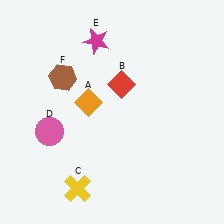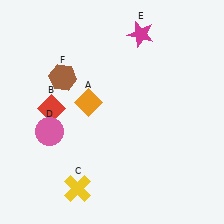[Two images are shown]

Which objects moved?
The objects that moved are: the red diamond (B), the magenta star (E).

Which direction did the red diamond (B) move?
The red diamond (B) moved left.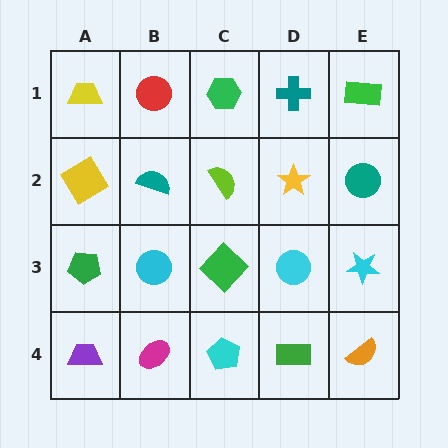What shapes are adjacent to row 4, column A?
A green pentagon (row 3, column A), a magenta ellipse (row 4, column B).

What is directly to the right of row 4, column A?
A magenta ellipse.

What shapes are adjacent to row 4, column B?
A cyan circle (row 3, column B), a purple trapezoid (row 4, column A), a cyan pentagon (row 4, column C).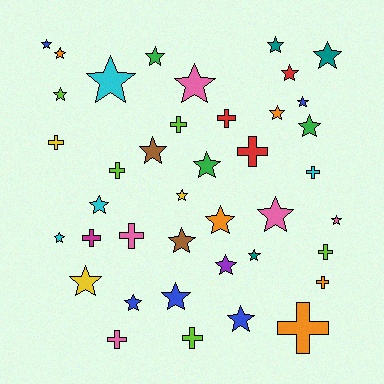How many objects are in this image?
There are 40 objects.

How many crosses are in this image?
There are 13 crosses.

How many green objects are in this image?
There are 3 green objects.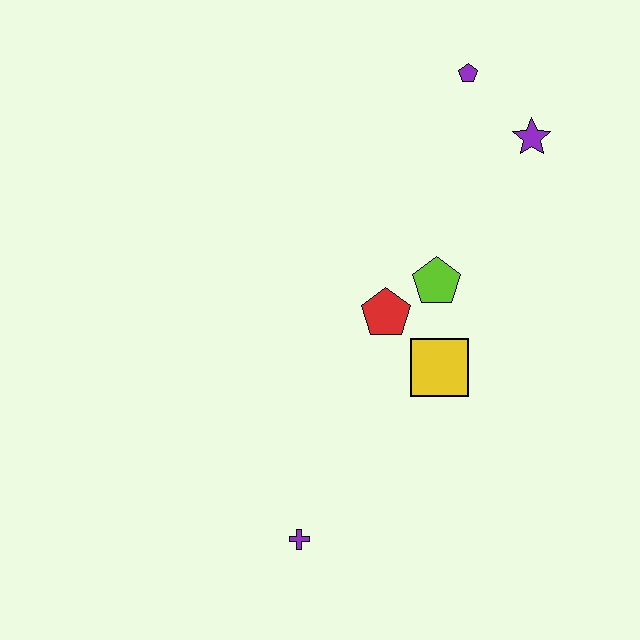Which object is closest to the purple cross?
The yellow square is closest to the purple cross.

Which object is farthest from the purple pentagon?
The purple cross is farthest from the purple pentagon.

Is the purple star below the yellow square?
No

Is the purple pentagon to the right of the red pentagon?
Yes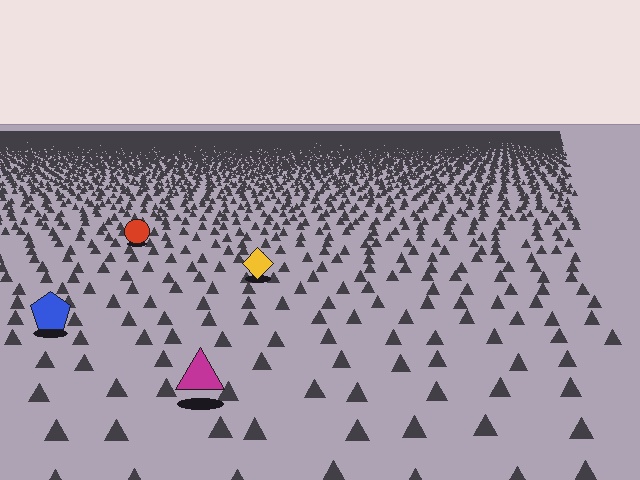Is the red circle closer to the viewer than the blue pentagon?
No. The blue pentagon is closer — you can tell from the texture gradient: the ground texture is coarser near it.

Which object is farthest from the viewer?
The red circle is farthest from the viewer. It appears smaller and the ground texture around it is denser.